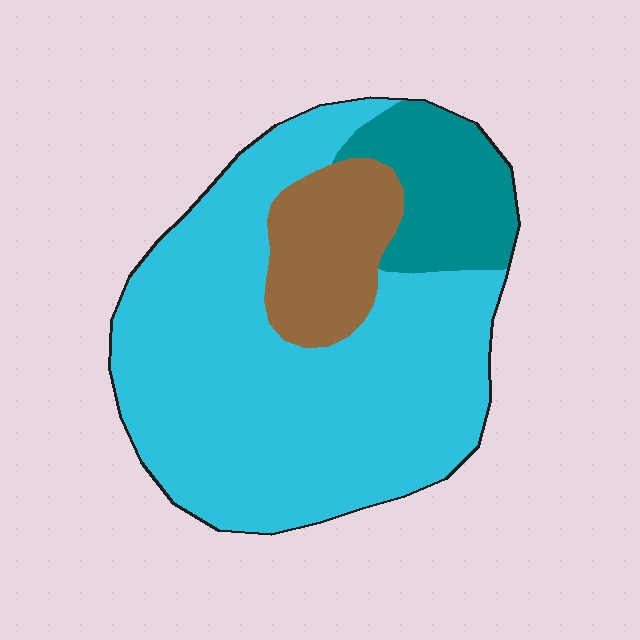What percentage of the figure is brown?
Brown takes up about one sixth (1/6) of the figure.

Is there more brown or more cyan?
Cyan.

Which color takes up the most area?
Cyan, at roughly 70%.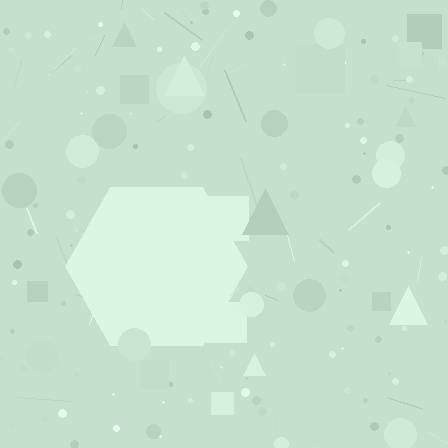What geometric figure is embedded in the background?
A hexagon is embedded in the background.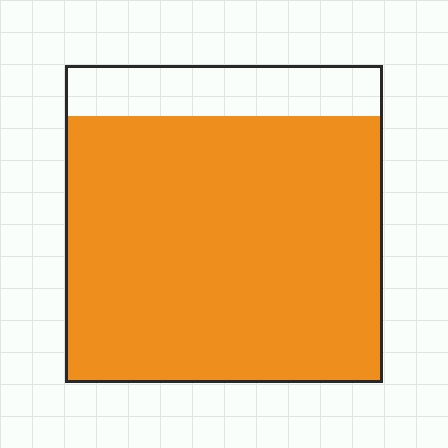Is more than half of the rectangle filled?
Yes.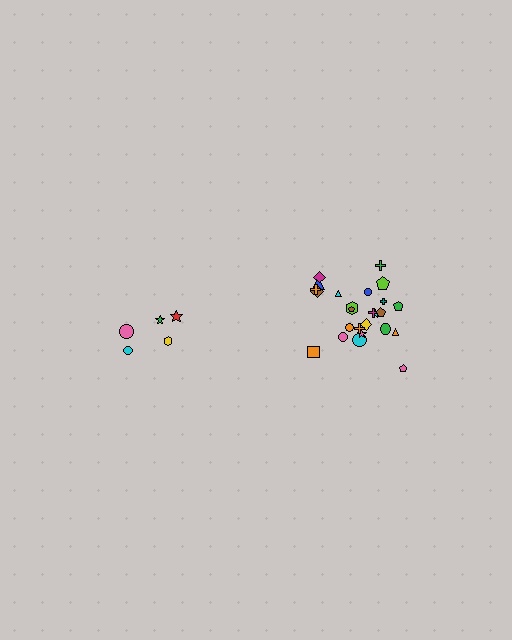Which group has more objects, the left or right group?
The right group.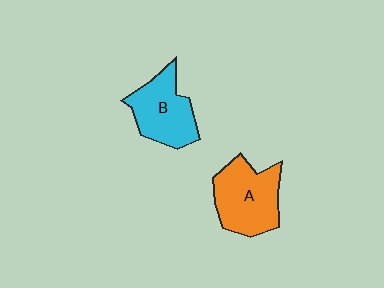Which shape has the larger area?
Shape A (orange).